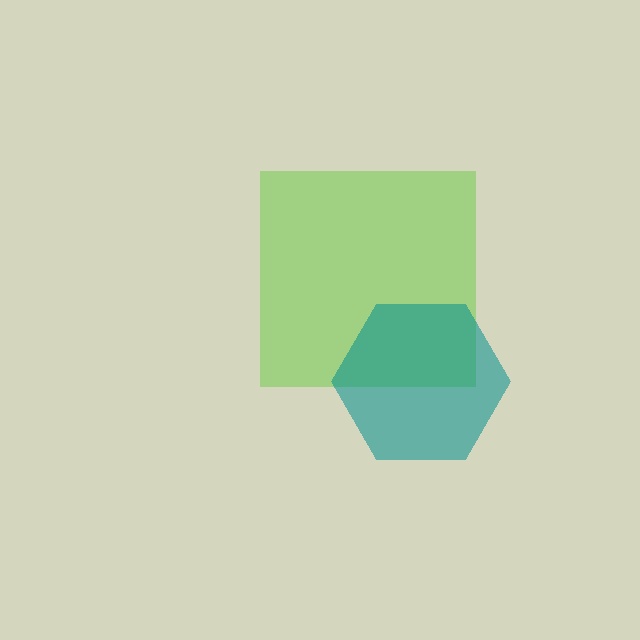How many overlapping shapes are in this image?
There are 2 overlapping shapes in the image.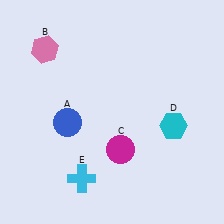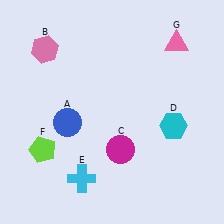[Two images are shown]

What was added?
A lime pentagon (F), a pink triangle (G) were added in Image 2.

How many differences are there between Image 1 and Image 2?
There are 2 differences between the two images.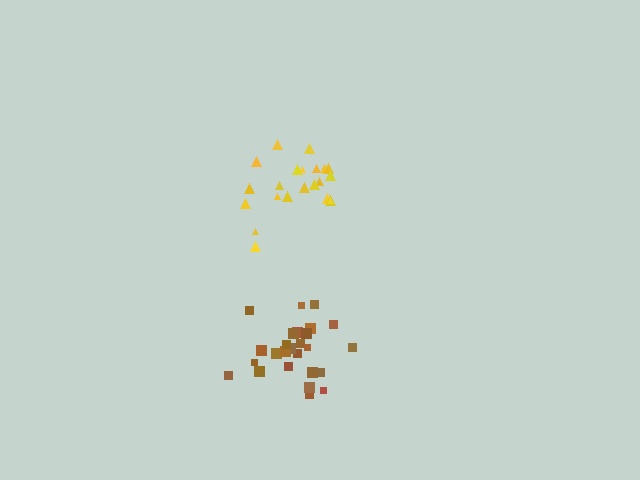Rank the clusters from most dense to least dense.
yellow, brown.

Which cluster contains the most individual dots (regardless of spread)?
Brown (26).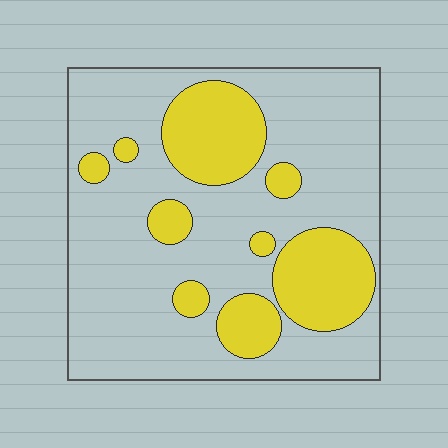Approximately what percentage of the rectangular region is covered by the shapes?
Approximately 25%.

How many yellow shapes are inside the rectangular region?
9.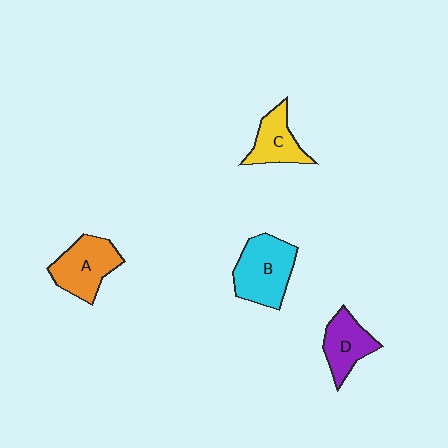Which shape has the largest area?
Shape B (cyan).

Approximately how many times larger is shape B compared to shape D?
Approximately 1.4 times.